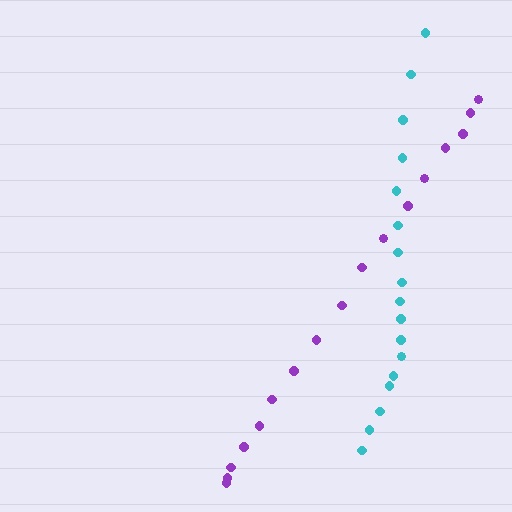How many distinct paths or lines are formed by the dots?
There are 2 distinct paths.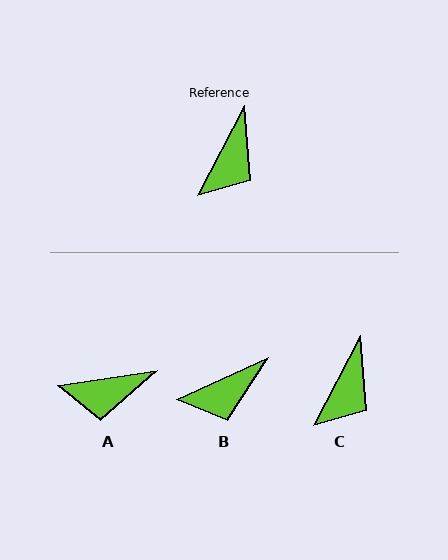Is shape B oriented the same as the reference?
No, it is off by about 38 degrees.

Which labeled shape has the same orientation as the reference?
C.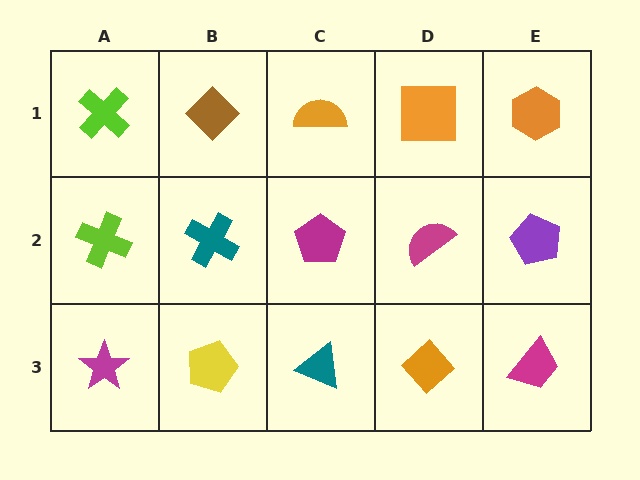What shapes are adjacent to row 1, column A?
A lime cross (row 2, column A), a brown diamond (row 1, column B).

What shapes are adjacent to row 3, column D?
A magenta semicircle (row 2, column D), a teal triangle (row 3, column C), a magenta trapezoid (row 3, column E).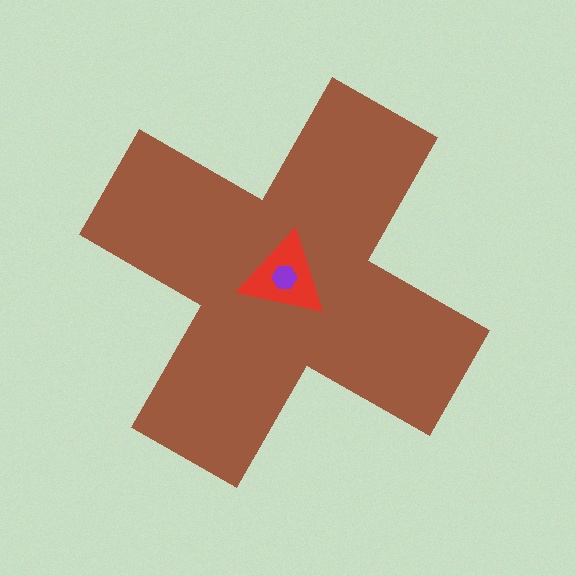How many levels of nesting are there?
3.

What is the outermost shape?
The brown cross.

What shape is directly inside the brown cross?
The red triangle.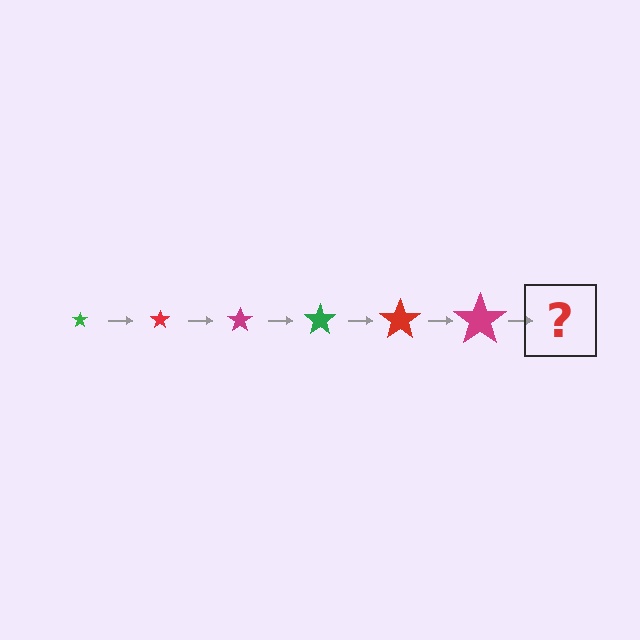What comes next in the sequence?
The next element should be a green star, larger than the previous one.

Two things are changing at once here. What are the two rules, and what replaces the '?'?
The two rules are that the star grows larger each step and the color cycles through green, red, and magenta. The '?' should be a green star, larger than the previous one.